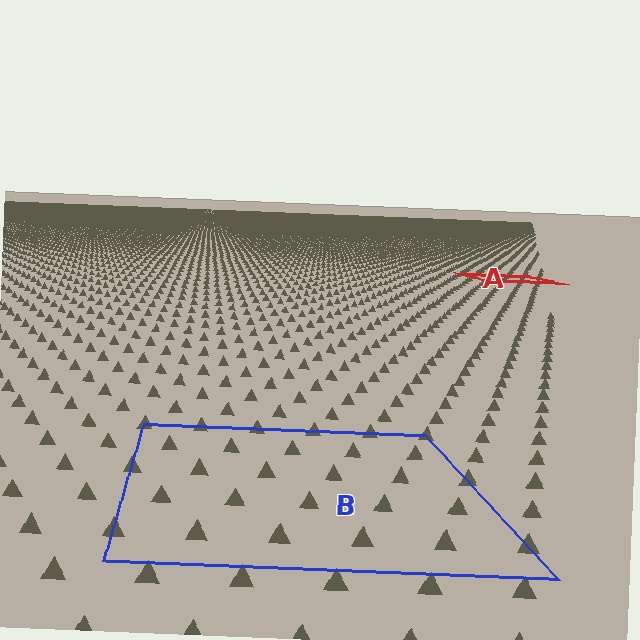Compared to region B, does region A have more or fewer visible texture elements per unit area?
Region A has more texture elements per unit area — they are packed more densely because it is farther away.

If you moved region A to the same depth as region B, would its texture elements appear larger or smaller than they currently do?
They would appear larger. At a closer depth, the same texture elements are projected at a bigger on-screen size.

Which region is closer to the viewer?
Region B is closer. The texture elements there are larger and more spread out.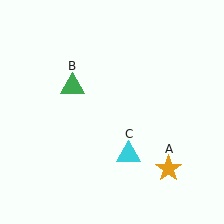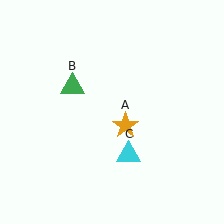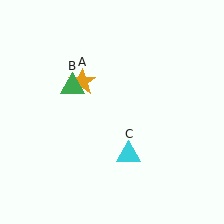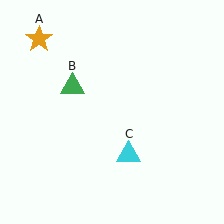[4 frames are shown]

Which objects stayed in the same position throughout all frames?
Green triangle (object B) and cyan triangle (object C) remained stationary.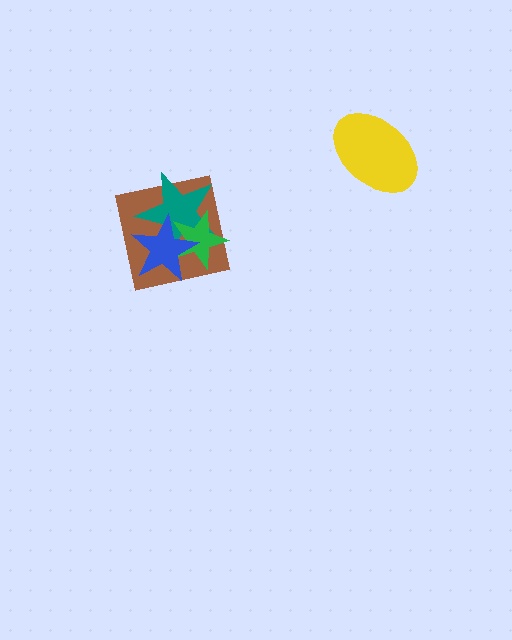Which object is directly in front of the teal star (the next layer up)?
The green star is directly in front of the teal star.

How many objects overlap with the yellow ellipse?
0 objects overlap with the yellow ellipse.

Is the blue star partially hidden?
No, no other shape covers it.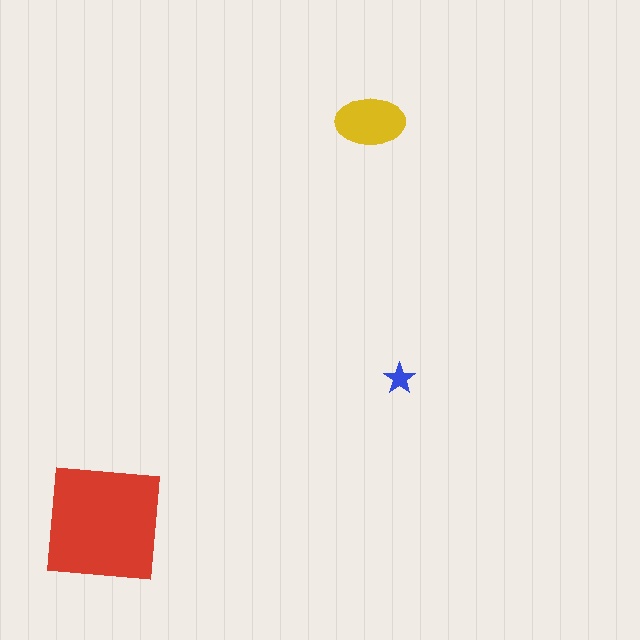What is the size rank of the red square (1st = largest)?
1st.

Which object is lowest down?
The red square is bottommost.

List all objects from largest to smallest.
The red square, the yellow ellipse, the blue star.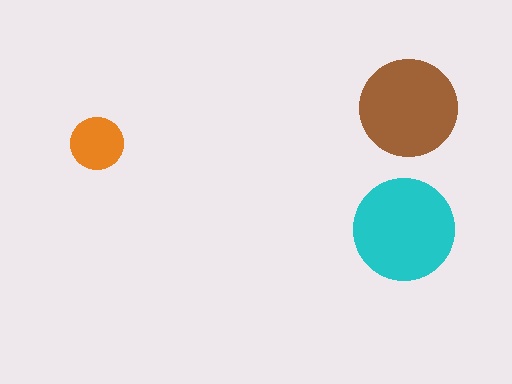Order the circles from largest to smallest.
the cyan one, the brown one, the orange one.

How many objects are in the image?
There are 3 objects in the image.